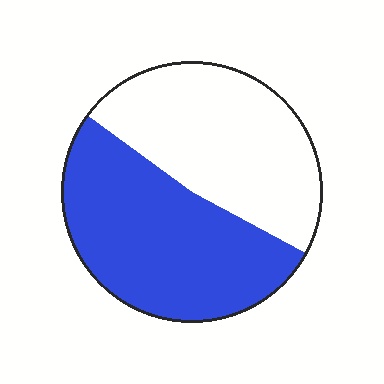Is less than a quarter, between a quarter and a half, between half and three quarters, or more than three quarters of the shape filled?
Between half and three quarters.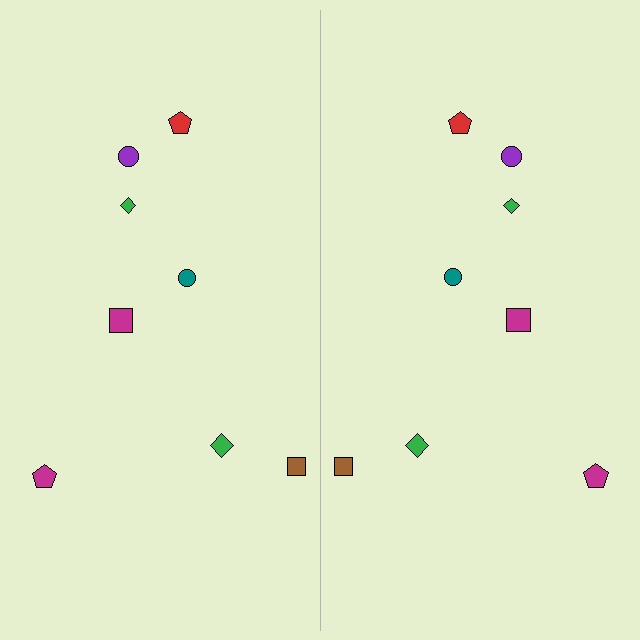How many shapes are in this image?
There are 16 shapes in this image.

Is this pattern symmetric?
Yes, this pattern has bilateral (reflection) symmetry.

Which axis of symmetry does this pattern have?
The pattern has a vertical axis of symmetry running through the center of the image.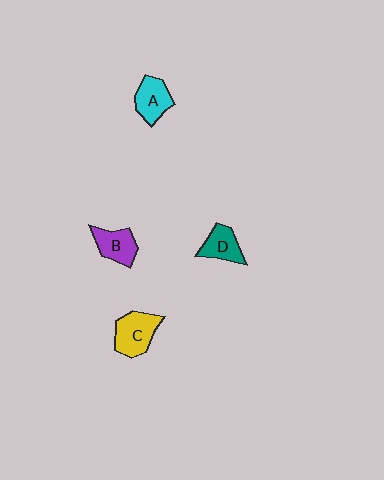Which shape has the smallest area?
Shape D (teal).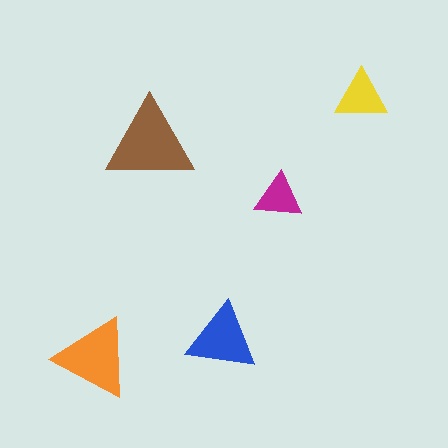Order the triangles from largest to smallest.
the brown one, the orange one, the blue one, the yellow one, the magenta one.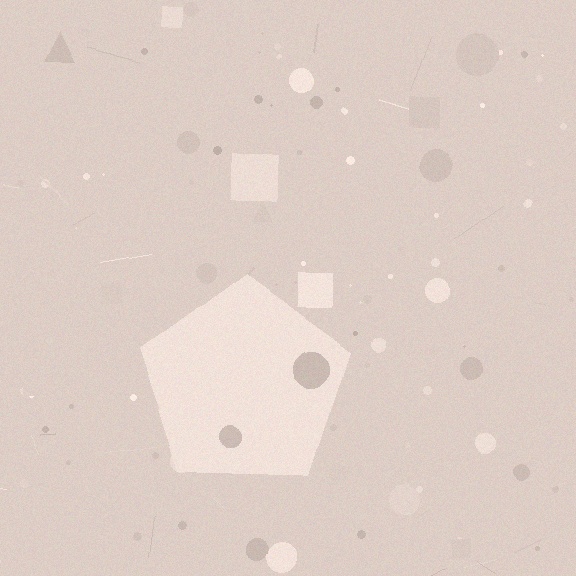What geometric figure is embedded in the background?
A pentagon is embedded in the background.